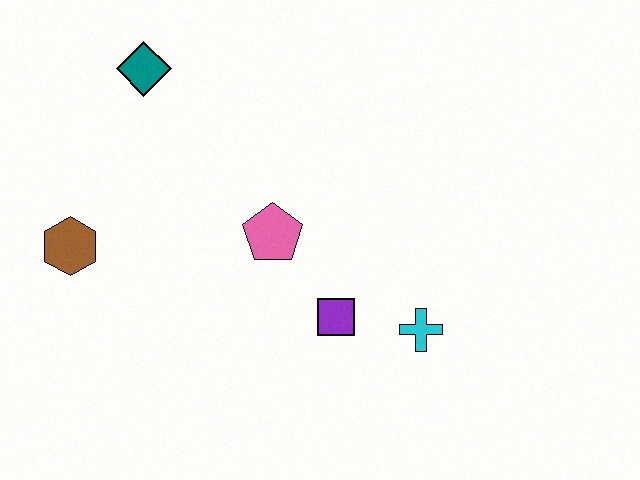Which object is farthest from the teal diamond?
The cyan cross is farthest from the teal diamond.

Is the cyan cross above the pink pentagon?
No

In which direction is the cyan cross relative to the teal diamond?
The cyan cross is to the right of the teal diamond.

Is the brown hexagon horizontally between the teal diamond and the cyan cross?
No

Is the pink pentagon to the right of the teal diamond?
Yes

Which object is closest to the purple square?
The cyan cross is closest to the purple square.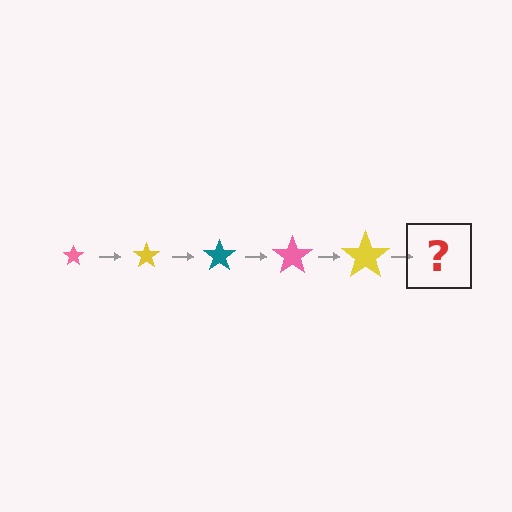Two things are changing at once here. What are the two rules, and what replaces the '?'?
The two rules are that the star grows larger each step and the color cycles through pink, yellow, and teal. The '?' should be a teal star, larger than the previous one.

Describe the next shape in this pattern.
It should be a teal star, larger than the previous one.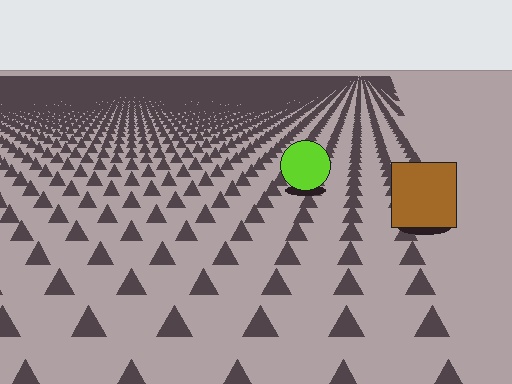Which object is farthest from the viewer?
The lime circle is farthest from the viewer. It appears smaller and the ground texture around it is denser.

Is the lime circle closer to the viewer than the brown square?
No. The brown square is closer — you can tell from the texture gradient: the ground texture is coarser near it.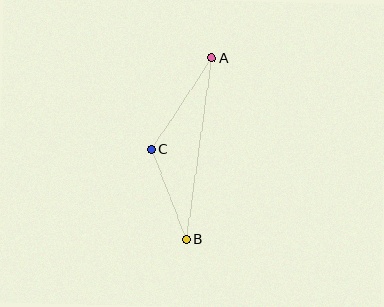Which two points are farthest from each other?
Points A and B are farthest from each other.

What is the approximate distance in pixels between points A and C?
The distance between A and C is approximately 110 pixels.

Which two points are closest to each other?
Points B and C are closest to each other.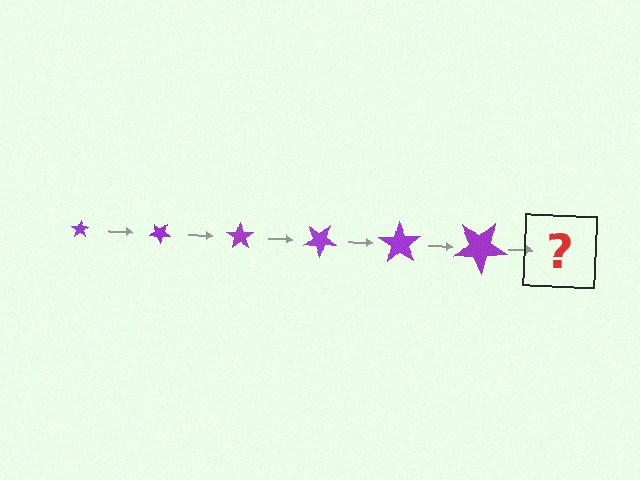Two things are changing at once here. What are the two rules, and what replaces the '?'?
The two rules are that the star grows larger each step and it rotates 35 degrees each step. The '?' should be a star, larger than the previous one and rotated 210 degrees from the start.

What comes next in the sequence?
The next element should be a star, larger than the previous one and rotated 210 degrees from the start.